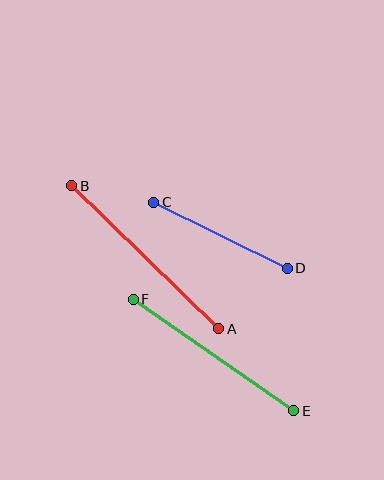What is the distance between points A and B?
The distance is approximately 205 pixels.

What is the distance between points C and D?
The distance is approximately 149 pixels.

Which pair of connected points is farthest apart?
Points A and B are farthest apart.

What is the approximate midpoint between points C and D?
The midpoint is at approximately (221, 235) pixels.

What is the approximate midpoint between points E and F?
The midpoint is at approximately (214, 355) pixels.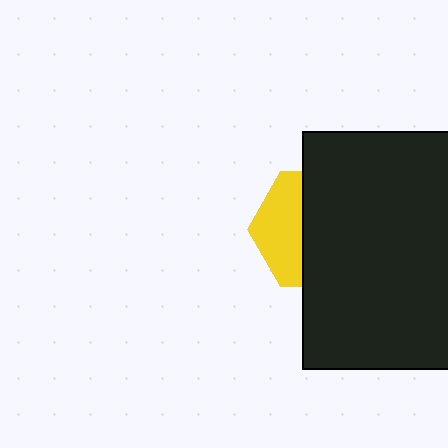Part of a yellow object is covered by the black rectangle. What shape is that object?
It is a hexagon.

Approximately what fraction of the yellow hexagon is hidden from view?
Roughly 62% of the yellow hexagon is hidden behind the black rectangle.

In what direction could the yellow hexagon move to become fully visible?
The yellow hexagon could move left. That would shift it out from behind the black rectangle entirely.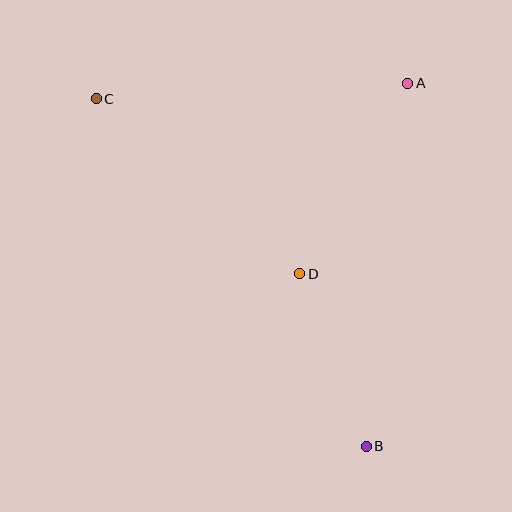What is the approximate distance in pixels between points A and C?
The distance between A and C is approximately 312 pixels.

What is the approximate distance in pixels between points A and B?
The distance between A and B is approximately 366 pixels.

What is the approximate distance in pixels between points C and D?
The distance between C and D is approximately 268 pixels.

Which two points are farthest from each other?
Points B and C are farthest from each other.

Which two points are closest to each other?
Points B and D are closest to each other.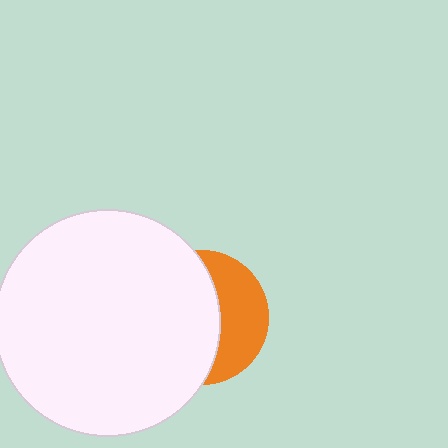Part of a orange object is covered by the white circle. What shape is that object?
It is a circle.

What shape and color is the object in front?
The object in front is a white circle.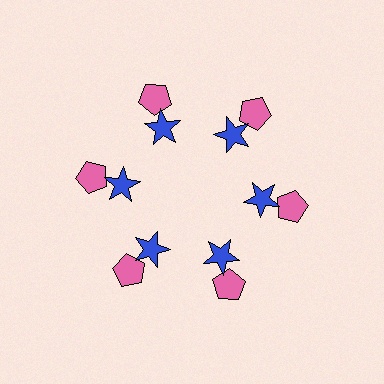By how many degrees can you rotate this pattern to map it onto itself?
The pattern maps onto itself every 60 degrees of rotation.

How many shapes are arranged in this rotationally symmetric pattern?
There are 12 shapes, arranged in 6 groups of 2.